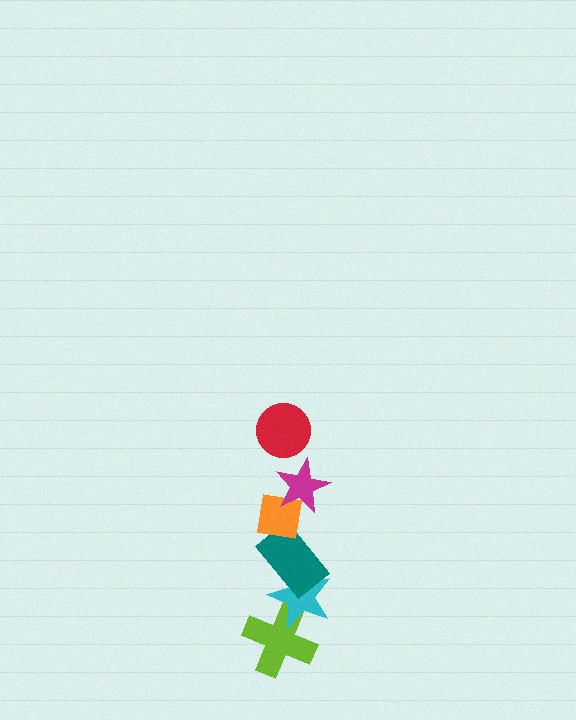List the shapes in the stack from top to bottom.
From top to bottom: the red circle, the magenta star, the orange square, the teal rectangle, the cyan star, the lime cross.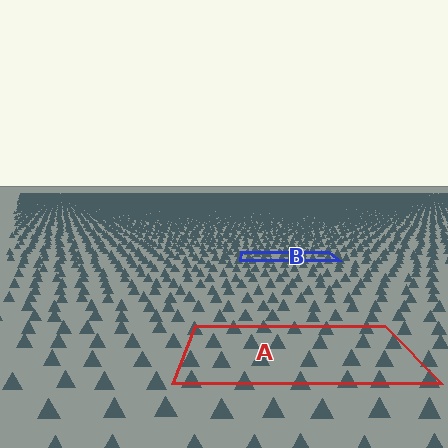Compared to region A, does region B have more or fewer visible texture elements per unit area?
Region B has more texture elements per unit area — they are packed more densely because it is farther away.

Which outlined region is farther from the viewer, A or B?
Region B is farther from the viewer — the texture elements inside it appear smaller and more densely packed.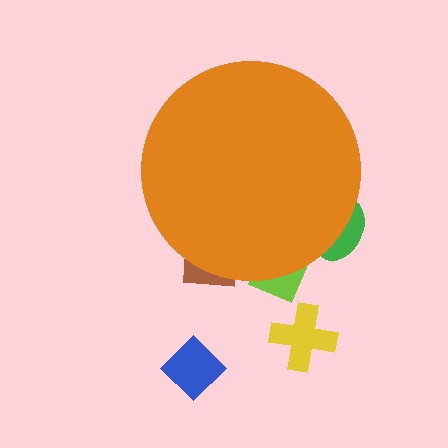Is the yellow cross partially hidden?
No, the yellow cross is fully visible.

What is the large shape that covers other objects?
An orange circle.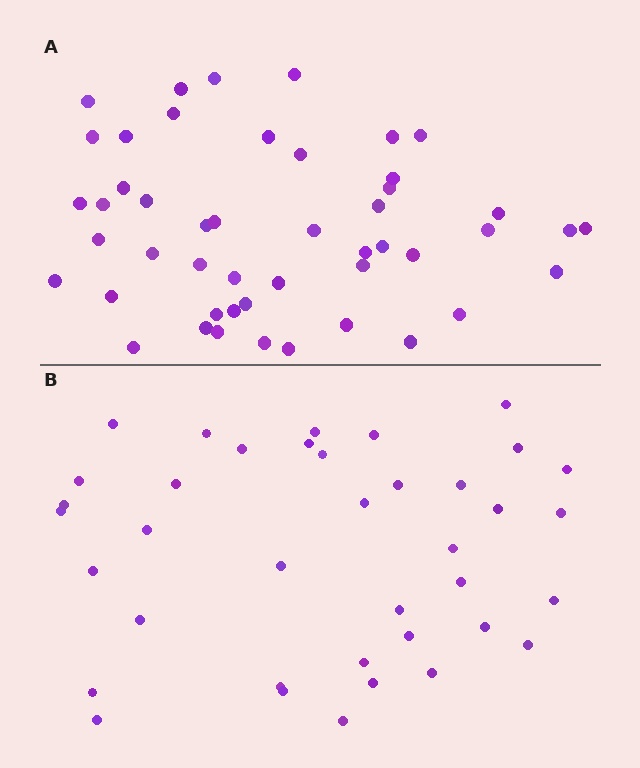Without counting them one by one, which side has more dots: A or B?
Region A (the top region) has more dots.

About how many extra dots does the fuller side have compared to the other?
Region A has roughly 10 or so more dots than region B.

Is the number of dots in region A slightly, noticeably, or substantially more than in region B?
Region A has noticeably more, but not dramatically so. The ratio is roughly 1.3 to 1.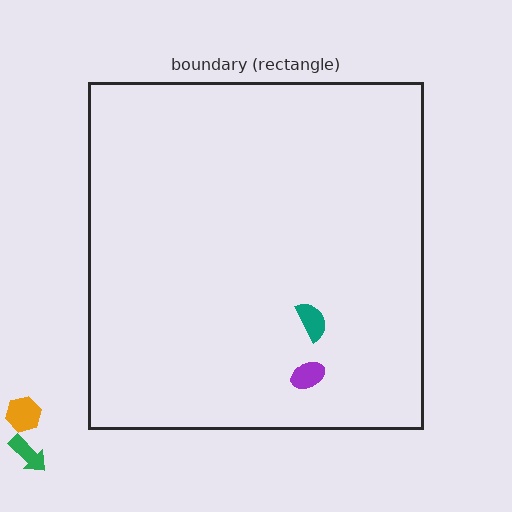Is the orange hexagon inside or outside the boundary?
Outside.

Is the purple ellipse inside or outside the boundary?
Inside.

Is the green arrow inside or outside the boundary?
Outside.